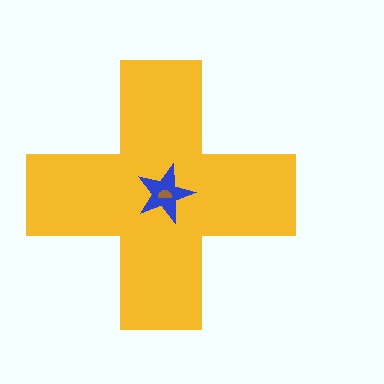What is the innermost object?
The brown semicircle.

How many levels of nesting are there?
3.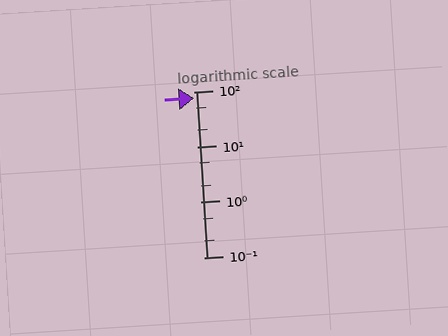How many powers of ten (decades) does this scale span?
The scale spans 3 decades, from 0.1 to 100.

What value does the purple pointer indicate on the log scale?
The pointer indicates approximately 75.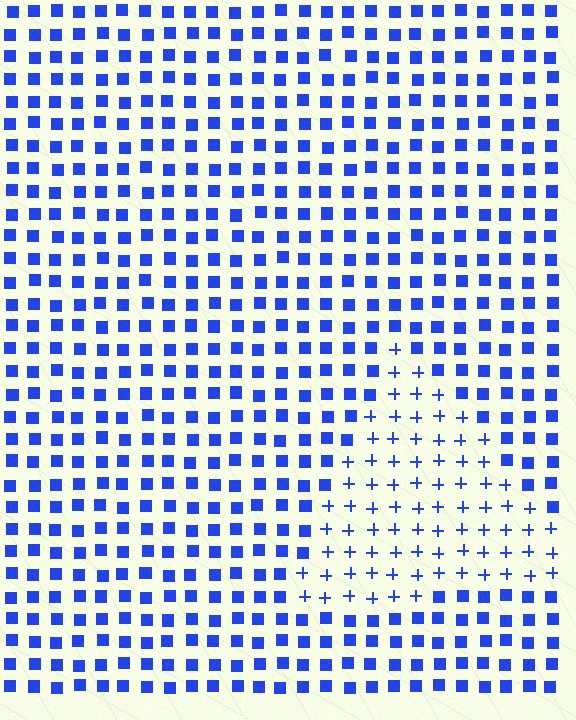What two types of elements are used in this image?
The image uses plus signs inside the triangle region and squares outside it.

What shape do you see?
I see a triangle.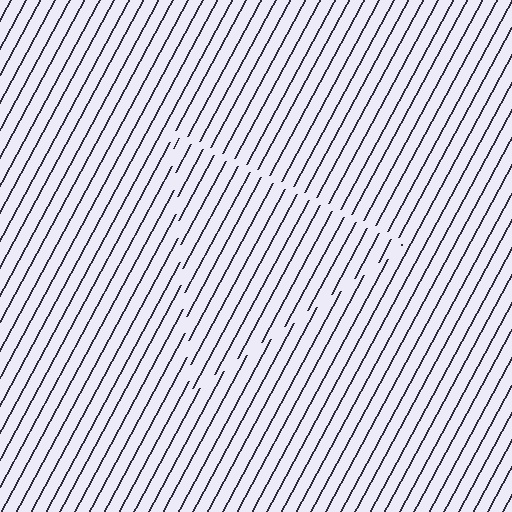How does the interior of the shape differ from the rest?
The interior of the shape contains the same grating, shifted by half a period — the contour is defined by the phase discontinuity where line-ends from the inner and outer gratings abut.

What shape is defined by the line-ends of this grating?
An illusory triangle. The interior of the shape contains the same grating, shifted by half a period — the contour is defined by the phase discontinuity where line-ends from the inner and outer gratings abut.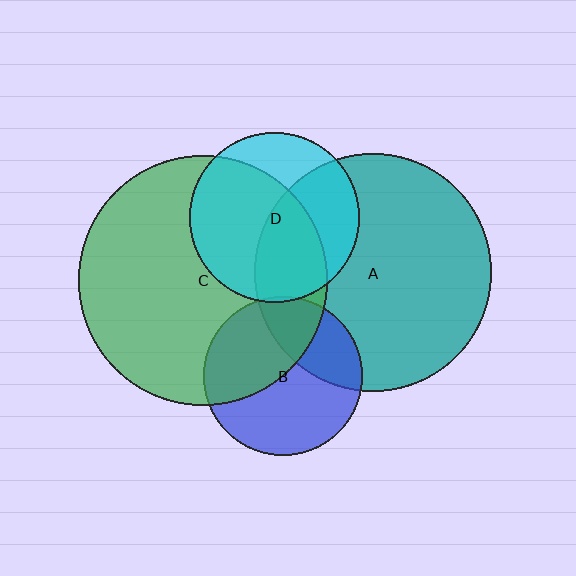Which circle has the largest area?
Circle C (green).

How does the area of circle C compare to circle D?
Approximately 2.2 times.